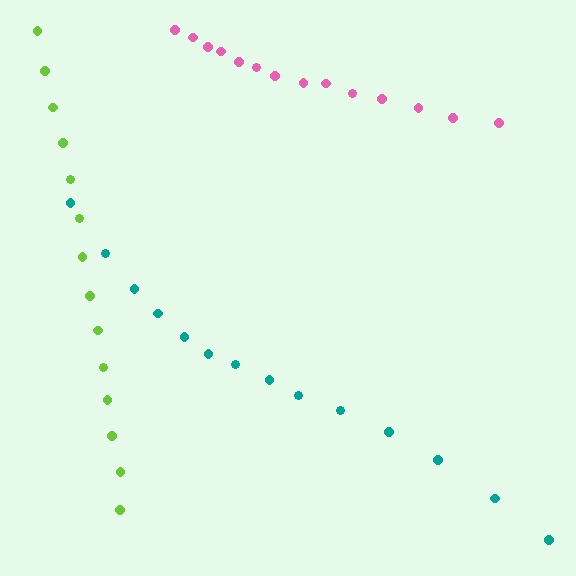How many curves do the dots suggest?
There are 3 distinct paths.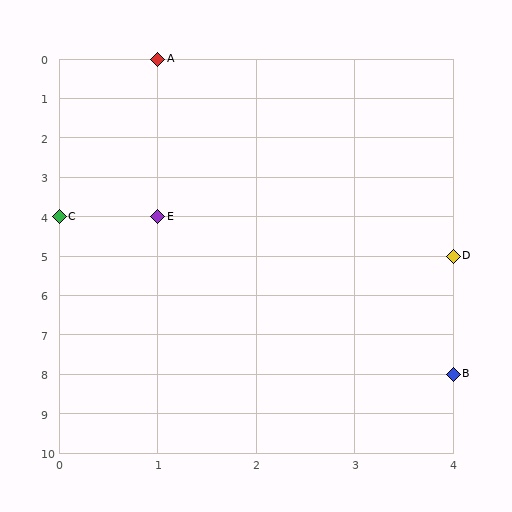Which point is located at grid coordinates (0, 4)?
Point C is at (0, 4).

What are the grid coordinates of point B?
Point B is at grid coordinates (4, 8).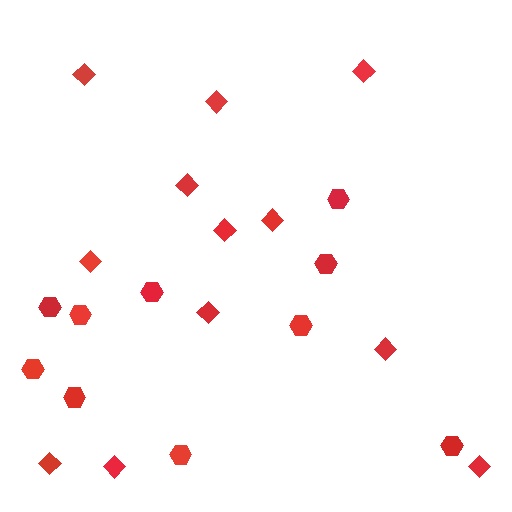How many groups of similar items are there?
There are 2 groups: one group of diamonds (12) and one group of hexagons (10).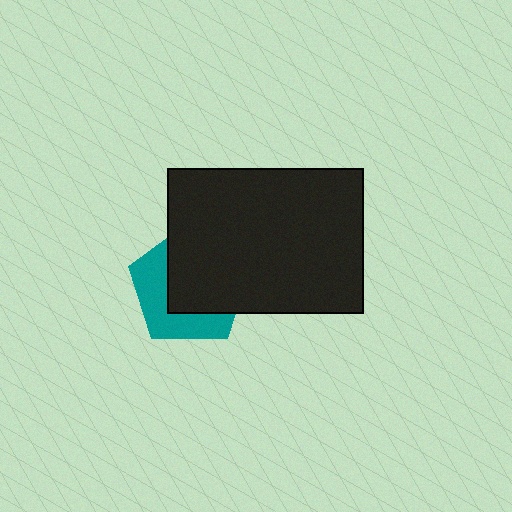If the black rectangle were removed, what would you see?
You would see the complete teal pentagon.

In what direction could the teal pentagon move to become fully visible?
The teal pentagon could move toward the lower-left. That would shift it out from behind the black rectangle entirely.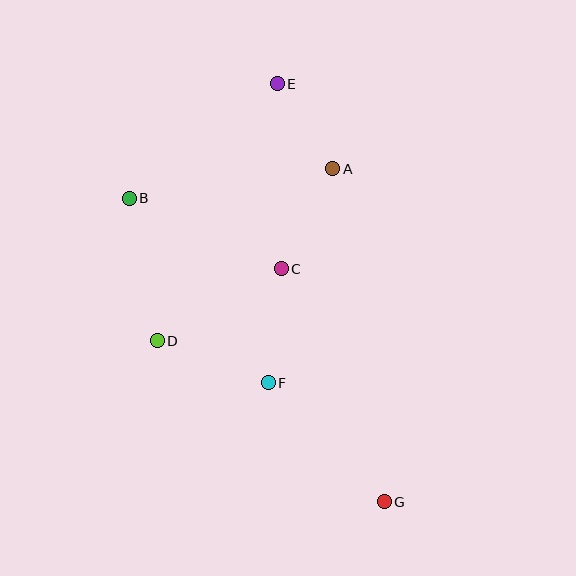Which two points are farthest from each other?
Points E and G are farthest from each other.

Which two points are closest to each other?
Points A and E are closest to each other.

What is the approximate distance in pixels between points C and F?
The distance between C and F is approximately 115 pixels.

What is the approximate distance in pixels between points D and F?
The distance between D and F is approximately 119 pixels.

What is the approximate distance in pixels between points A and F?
The distance between A and F is approximately 224 pixels.